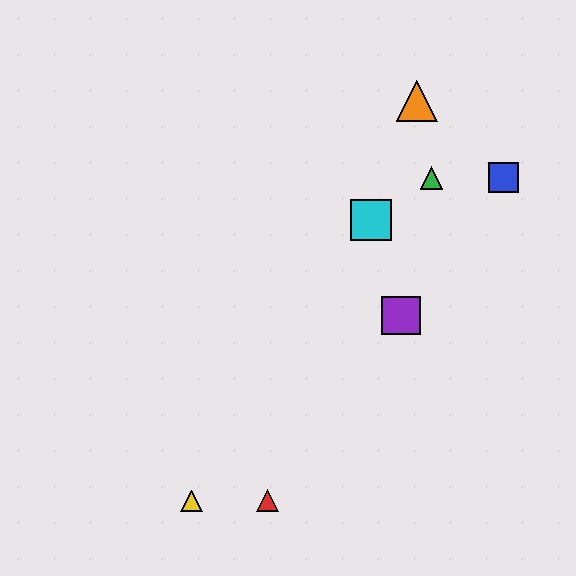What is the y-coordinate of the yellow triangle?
The yellow triangle is at y≈501.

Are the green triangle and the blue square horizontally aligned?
Yes, both are at y≈178.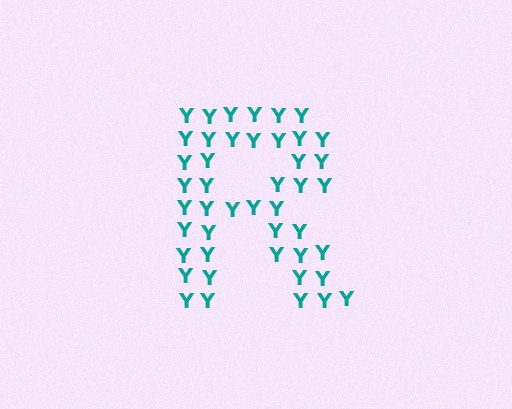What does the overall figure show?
The overall figure shows the letter R.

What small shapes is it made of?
It is made of small letter Y's.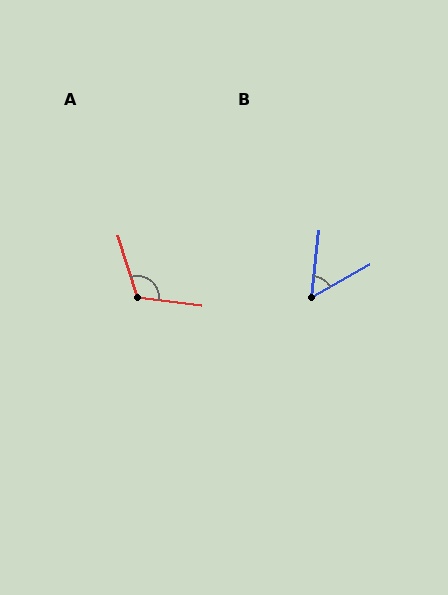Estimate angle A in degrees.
Approximately 115 degrees.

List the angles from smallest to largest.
B (54°), A (115°).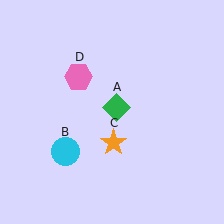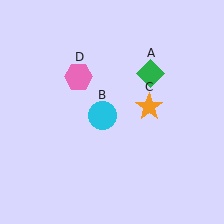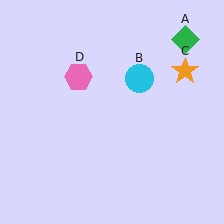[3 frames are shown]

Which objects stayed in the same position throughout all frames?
Pink hexagon (object D) remained stationary.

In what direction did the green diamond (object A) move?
The green diamond (object A) moved up and to the right.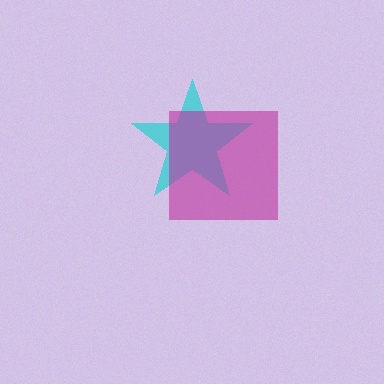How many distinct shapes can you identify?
There are 2 distinct shapes: a cyan star, a magenta square.